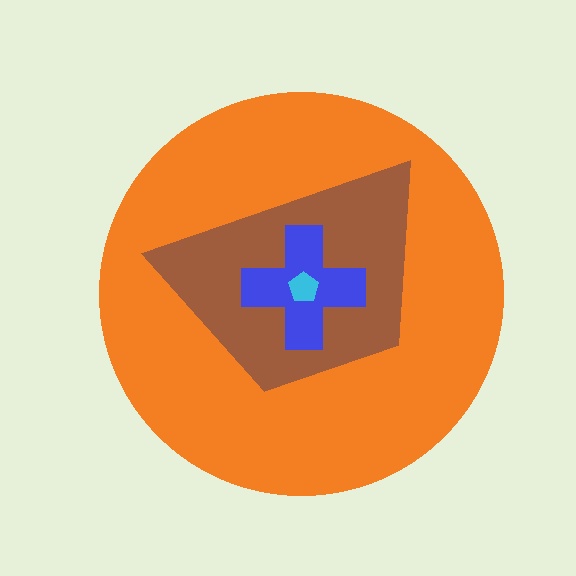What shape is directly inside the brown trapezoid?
The blue cross.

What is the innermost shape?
The cyan pentagon.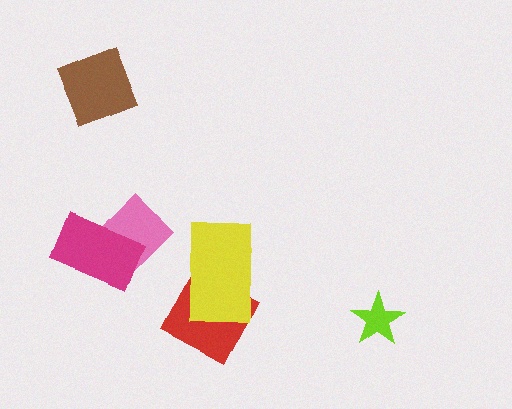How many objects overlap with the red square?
1 object overlaps with the red square.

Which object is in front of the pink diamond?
The magenta rectangle is in front of the pink diamond.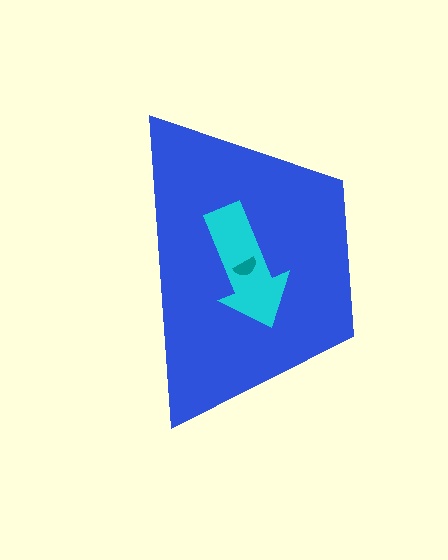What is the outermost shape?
The blue trapezoid.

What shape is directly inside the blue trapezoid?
The cyan arrow.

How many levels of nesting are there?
3.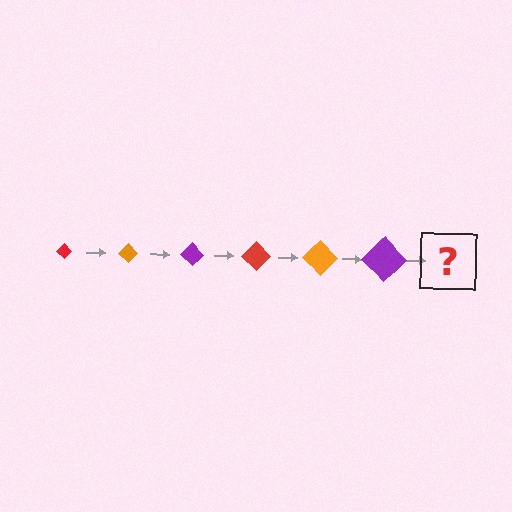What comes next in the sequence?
The next element should be a red diamond, larger than the previous one.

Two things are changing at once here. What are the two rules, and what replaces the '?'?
The two rules are that the diamond grows larger each step and the color cycles through red, orange, and purple. The '?' should be a red diamond, larger than the previous one.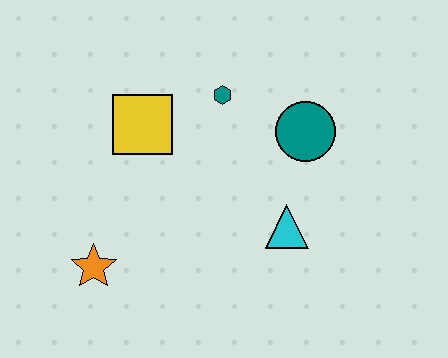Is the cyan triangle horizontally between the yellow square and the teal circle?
Yes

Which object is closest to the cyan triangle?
The teal circle is closest to the cyan triangle.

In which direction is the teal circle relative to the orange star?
The teal circle is to the right of the orange star.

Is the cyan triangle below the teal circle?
Yes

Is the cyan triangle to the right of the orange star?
Yes